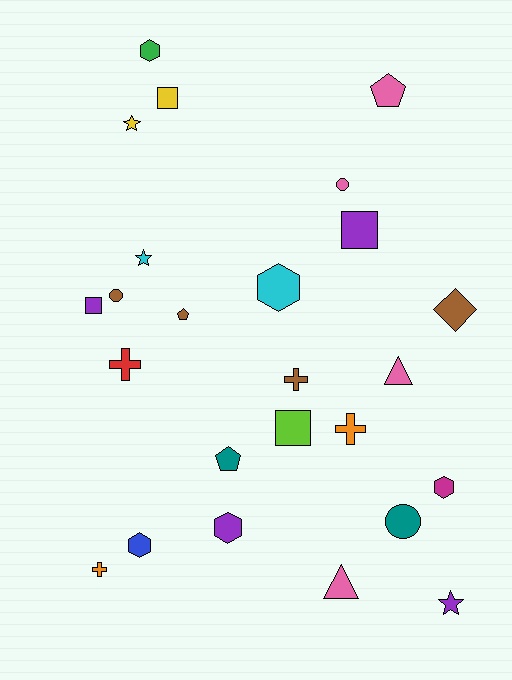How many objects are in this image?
There are 25 objects.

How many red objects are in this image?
There is 1 red object.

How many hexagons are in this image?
There are 5 hexagons.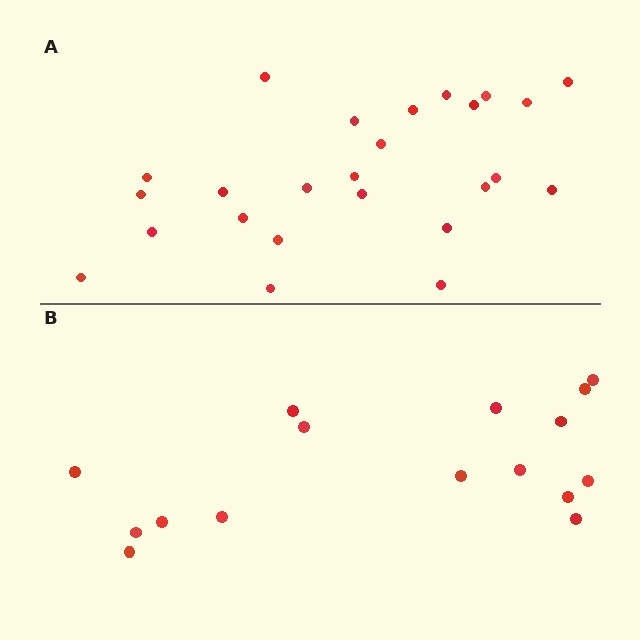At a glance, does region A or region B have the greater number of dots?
Region A (the top region) has more dots.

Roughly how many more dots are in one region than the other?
Region A has roughly 8 or so more dots than region B.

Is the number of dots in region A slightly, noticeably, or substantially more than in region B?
Region A has substantially more. The ratio is roughly 1.6 to 1.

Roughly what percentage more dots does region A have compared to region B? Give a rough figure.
About 55% more.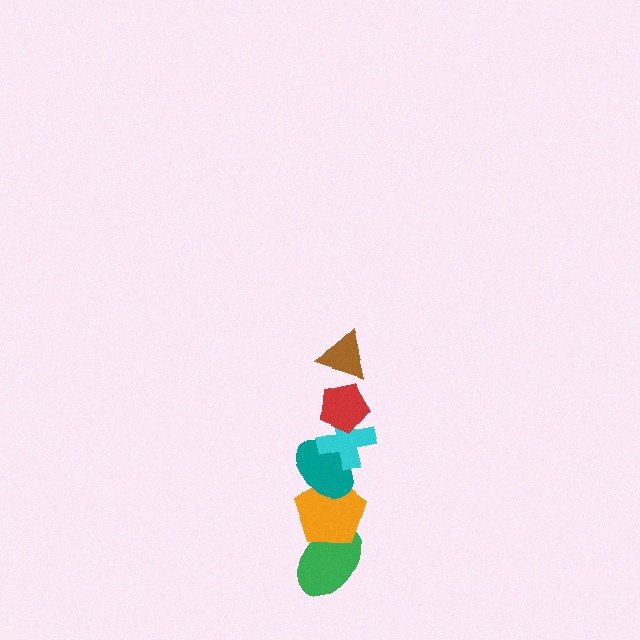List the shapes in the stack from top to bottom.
From top to bottom: the brown triangle, the red pentagon, the cyan cross, the teal ellipse, the orange pentagon, the green ellipse.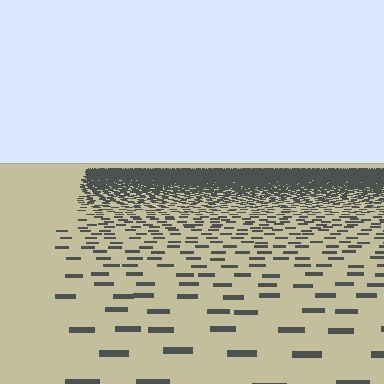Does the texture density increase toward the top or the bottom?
Density increases toward the top.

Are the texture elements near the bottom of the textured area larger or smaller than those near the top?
Larger. Near the bottom, elements are closer to the viewer and appear at a bigger on-screen size.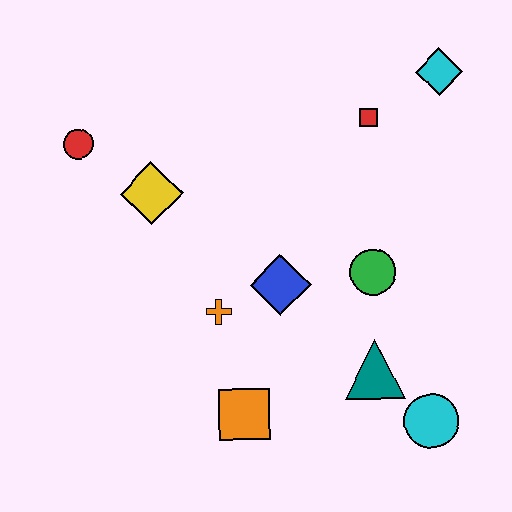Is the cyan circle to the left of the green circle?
No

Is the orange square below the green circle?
Yes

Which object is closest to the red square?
The cyan diamond is closest to the red square.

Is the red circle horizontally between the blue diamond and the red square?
No